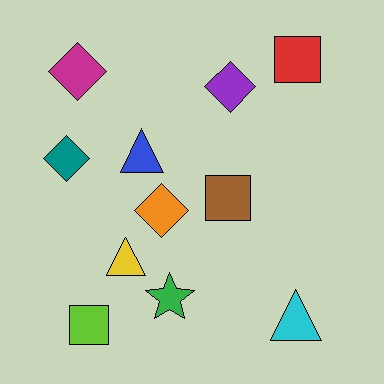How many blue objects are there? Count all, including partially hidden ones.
There is 1 blue object.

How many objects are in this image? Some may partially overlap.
There are 11 objects.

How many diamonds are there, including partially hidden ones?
There are 4 diamonds.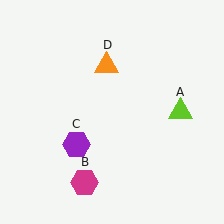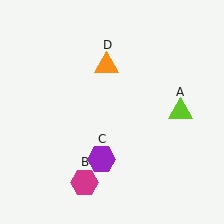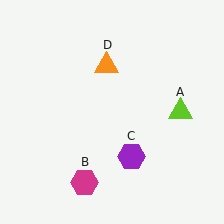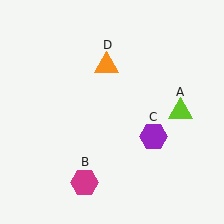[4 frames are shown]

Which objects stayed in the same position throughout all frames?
Lime triangle (object A) and magenta hexagon (object B) and orange triangle (object D) remained stationary.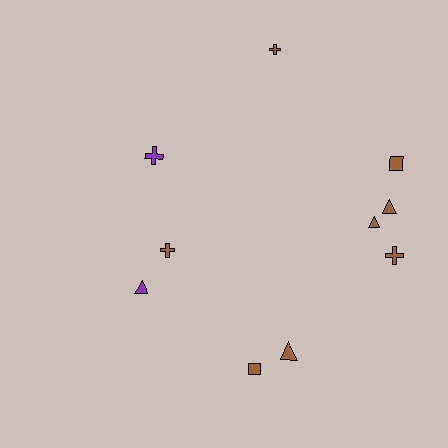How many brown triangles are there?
There are 3 brown triangles.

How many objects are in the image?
There are 10 objects.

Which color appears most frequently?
Brown, with 8 objects.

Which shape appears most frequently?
Triangle, with 4 objects.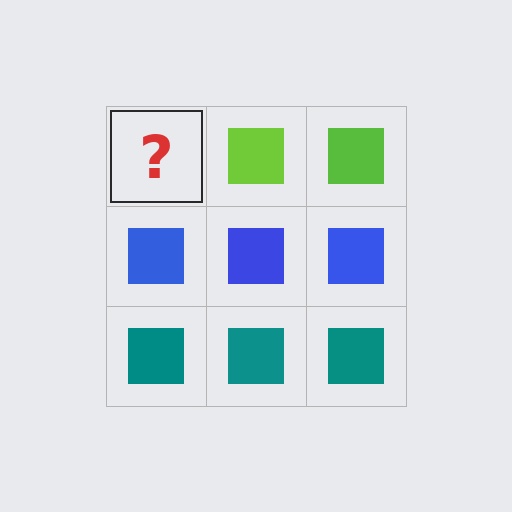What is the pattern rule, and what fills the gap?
The rule is that each row has a consistent color. The gap should be filled with a lime square.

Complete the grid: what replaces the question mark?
The question mark should be replaced with a lime square.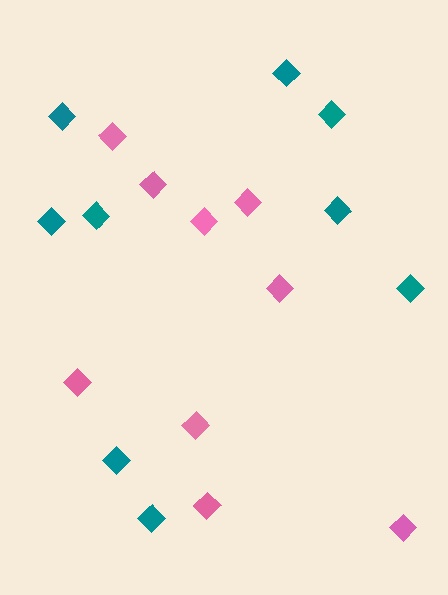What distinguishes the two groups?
There are 2 groups: one group of pink diamonds (9) and one group of teal diamonds (9).